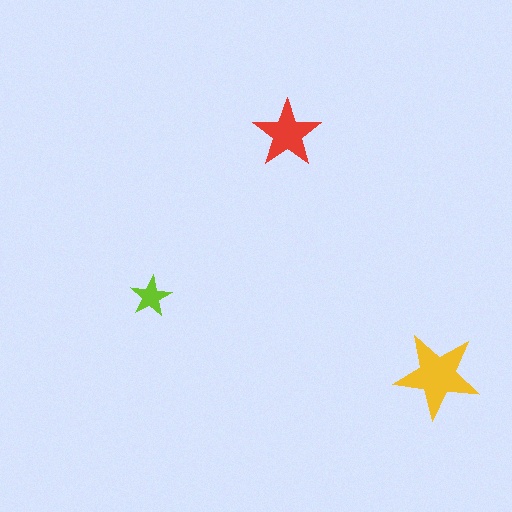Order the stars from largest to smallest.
the yellow one, the red one, the lime one.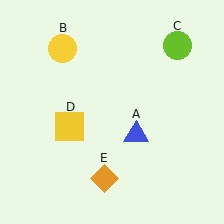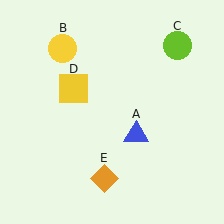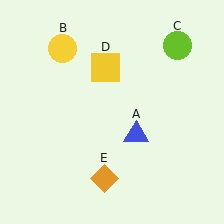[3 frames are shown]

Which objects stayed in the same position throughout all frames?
Blue triangle (object A) and yellow circle (object B) and lime circle (object C) and orange diamond (object E) remained stationary.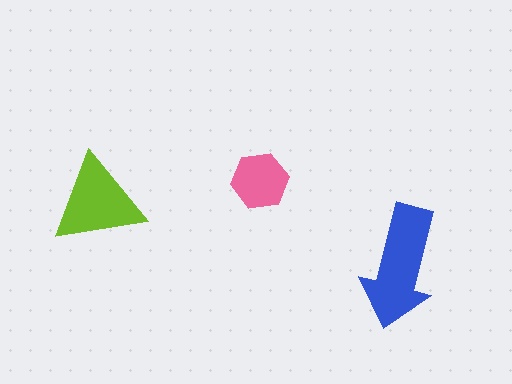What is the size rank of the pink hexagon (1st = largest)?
3rd.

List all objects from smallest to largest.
The pink hexagon, the lime triangle, the blue arrow.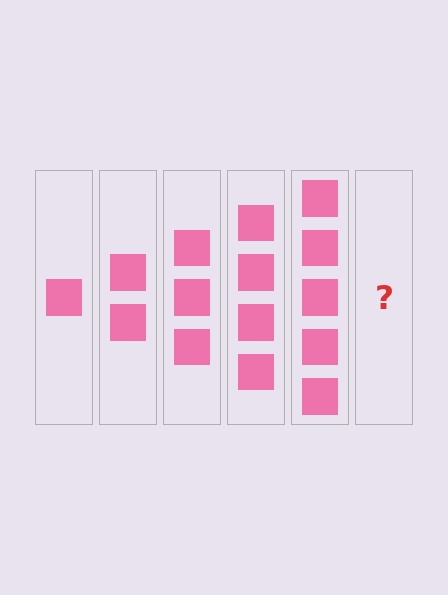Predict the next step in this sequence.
The next step is 6 squares.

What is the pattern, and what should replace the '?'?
The pattern is that each step adds one more square. The '?' should be 6 squares.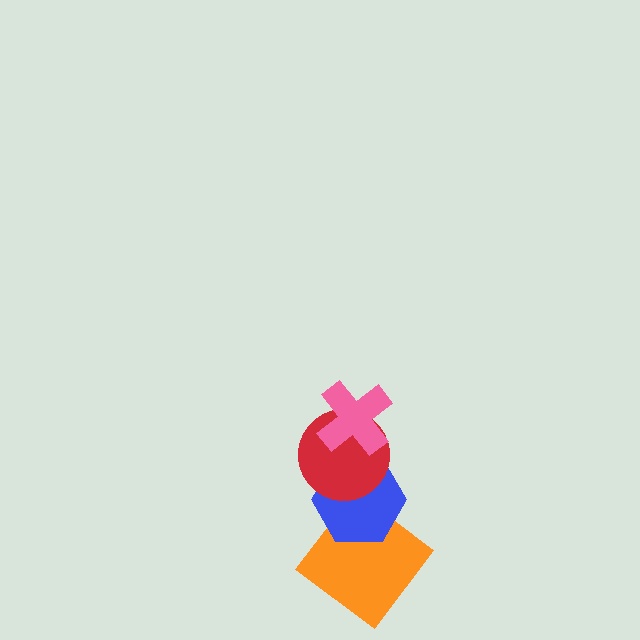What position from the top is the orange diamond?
The orange diamond is 4th from the top.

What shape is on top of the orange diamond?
The blue hexagon is on top of the orange diamond.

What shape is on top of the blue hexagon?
The red circle is on top of the blue hexagon.